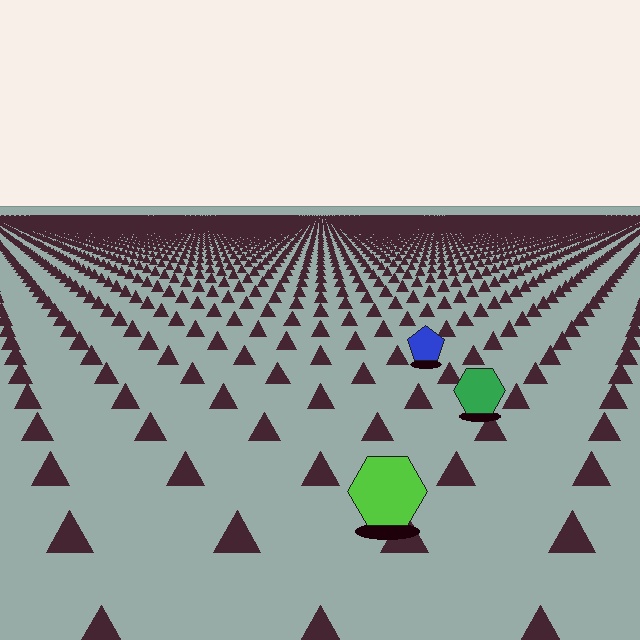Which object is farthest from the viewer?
The blue pentagon is farthest from the viewer. It appears smaller and the ground texture around it is denser.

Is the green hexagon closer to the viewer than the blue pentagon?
Yes. The green hexagon is closer — you can tell from the texture gradient: the ground texture is coarser near it.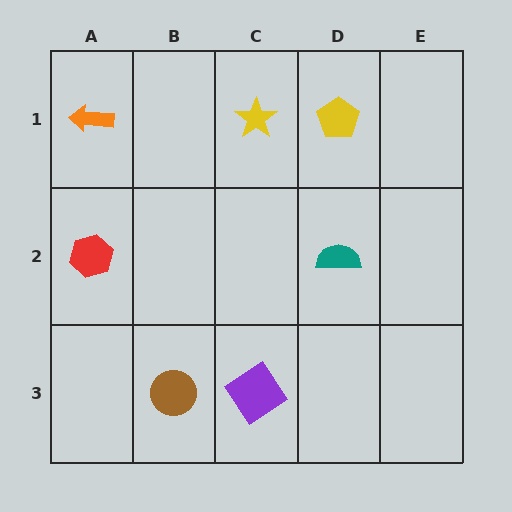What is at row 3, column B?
A brown circle.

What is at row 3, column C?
A purple diamond.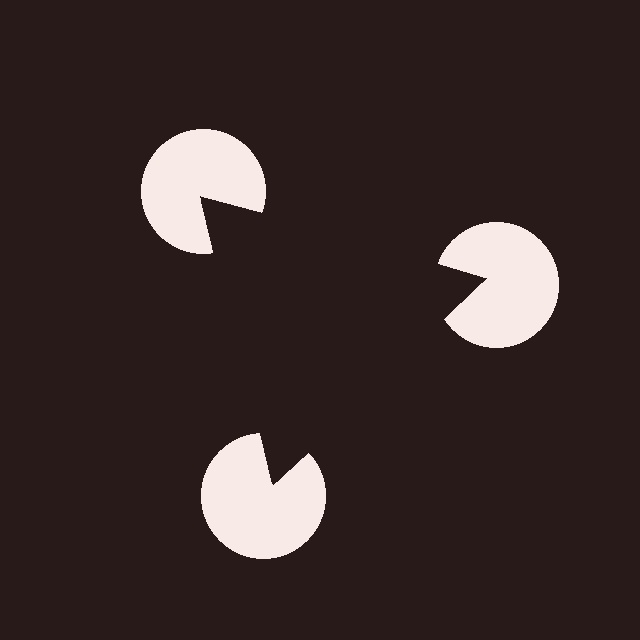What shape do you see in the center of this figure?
An illusory triangle — its edges are inferred from the aligned wedge cuts in the pac-man discs, not physically drawn.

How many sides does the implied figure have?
3 sides.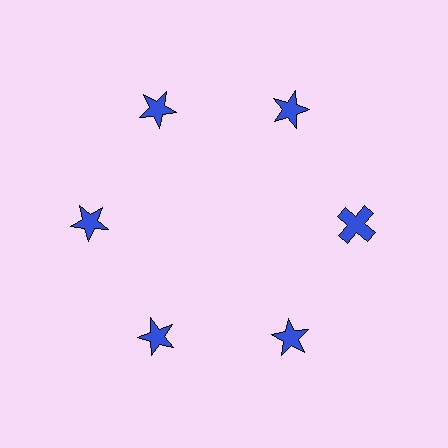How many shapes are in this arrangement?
There are 6 shapes arranged in a ring pattern.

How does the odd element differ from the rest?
It has a different shape: cross instead of star.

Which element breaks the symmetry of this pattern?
The blue cross at roughly the 3 o'clock position breaks the symmetry. All other shapes are blue stars.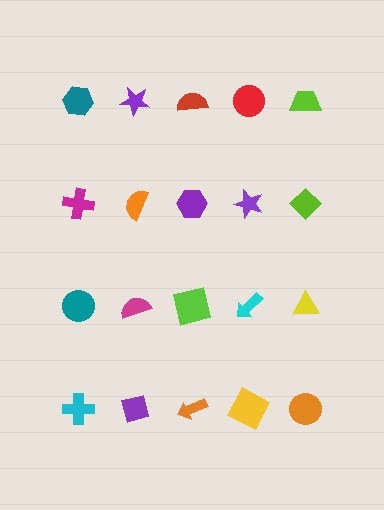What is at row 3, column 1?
A teal circle.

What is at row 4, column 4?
A yellow square.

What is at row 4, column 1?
A cyan cross.